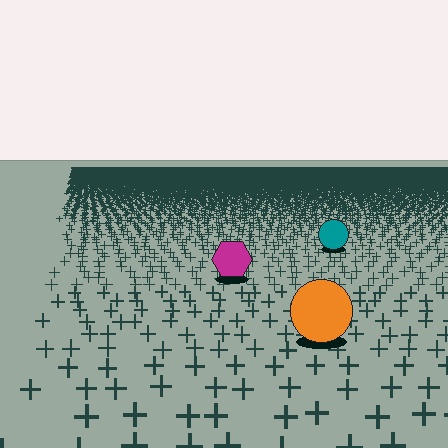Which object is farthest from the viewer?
The teal circle is farthest from the viewer. It appears smaller and the ground texture around it is denser.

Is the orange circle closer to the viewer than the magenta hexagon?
Yes. The orange circle is closer — you can tell from the texture gradient: the ground texture is coarser near it.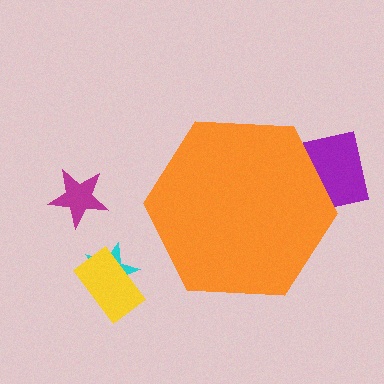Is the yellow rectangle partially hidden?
No, the yellow rectangle is fully visible.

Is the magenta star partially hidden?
No, the magenta star is fully visible.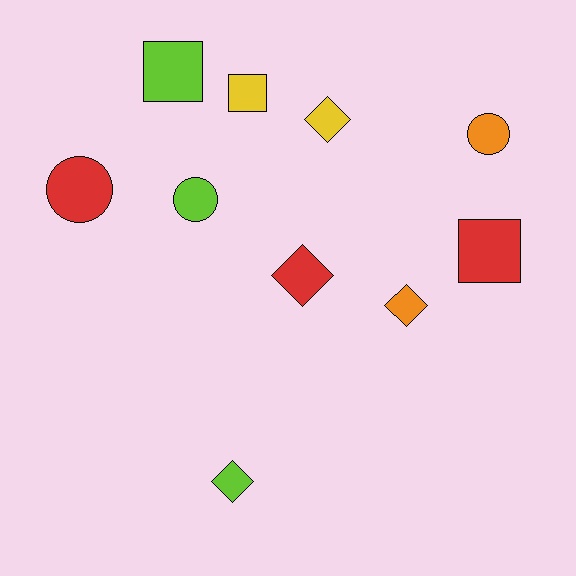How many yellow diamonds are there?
There is 1 yellow diamond.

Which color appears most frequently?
Red, with 3 objects.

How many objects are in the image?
There are 10 objects.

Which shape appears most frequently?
Diamond, with 4 objects.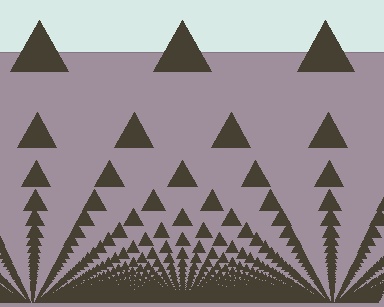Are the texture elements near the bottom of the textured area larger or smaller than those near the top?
Smaller. The gradient is inverted — elements near the bottom are smaller and denser.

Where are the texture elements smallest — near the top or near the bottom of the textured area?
Near the bottom.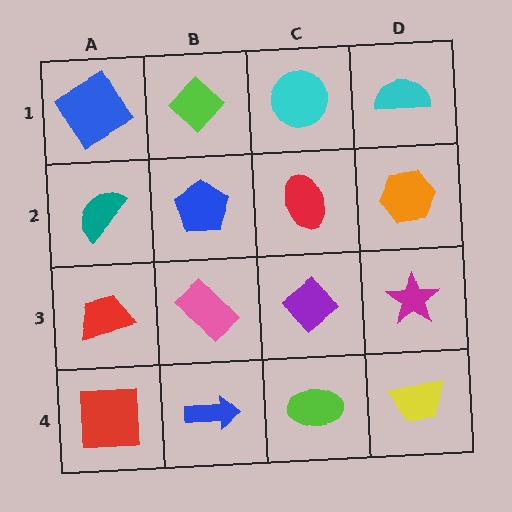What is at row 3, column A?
A red trapezoid.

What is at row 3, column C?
A purple diamond.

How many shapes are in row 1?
4 shapes.